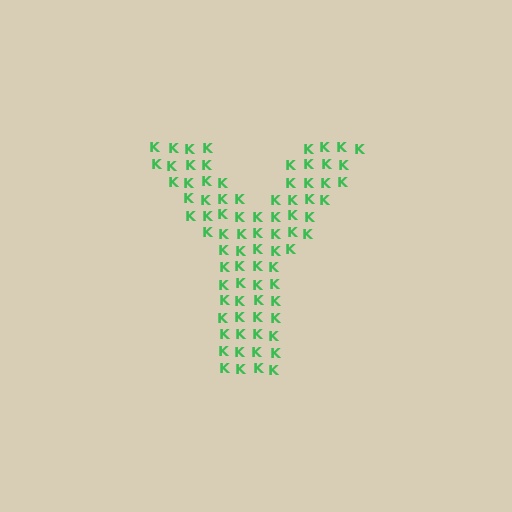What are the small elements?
The small elements are letter K's.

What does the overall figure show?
The overall figure shows the letter Y.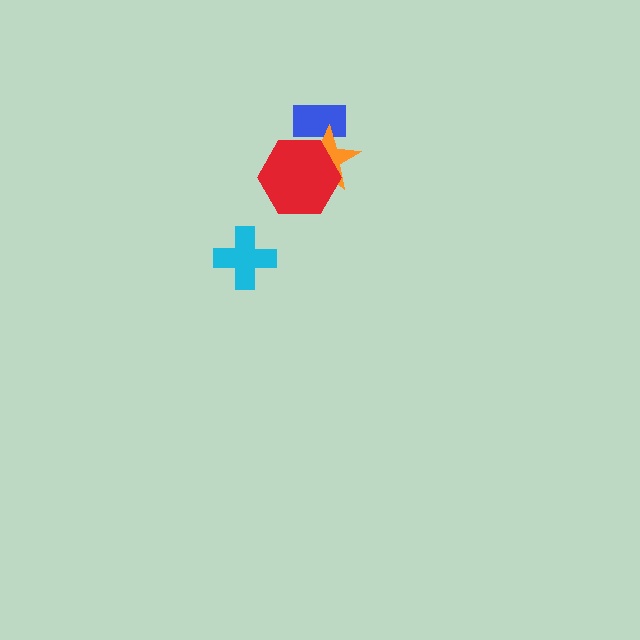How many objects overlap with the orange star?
2 objects overlap with the orange star.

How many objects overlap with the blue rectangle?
2 objects overlap with the blue rectangle.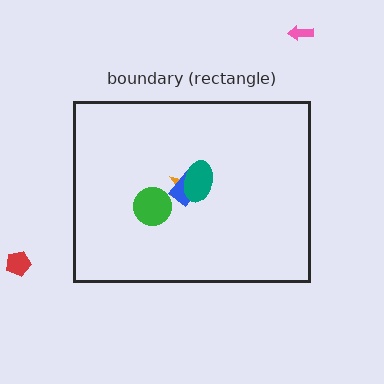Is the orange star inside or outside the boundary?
Inside.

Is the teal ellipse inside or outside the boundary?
Inside.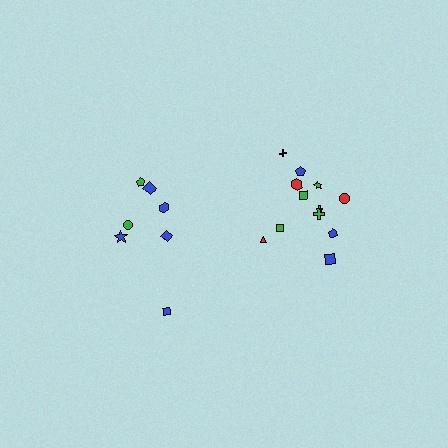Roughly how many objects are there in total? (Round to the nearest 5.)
Roughly 20 objects in total.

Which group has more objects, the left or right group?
The right group.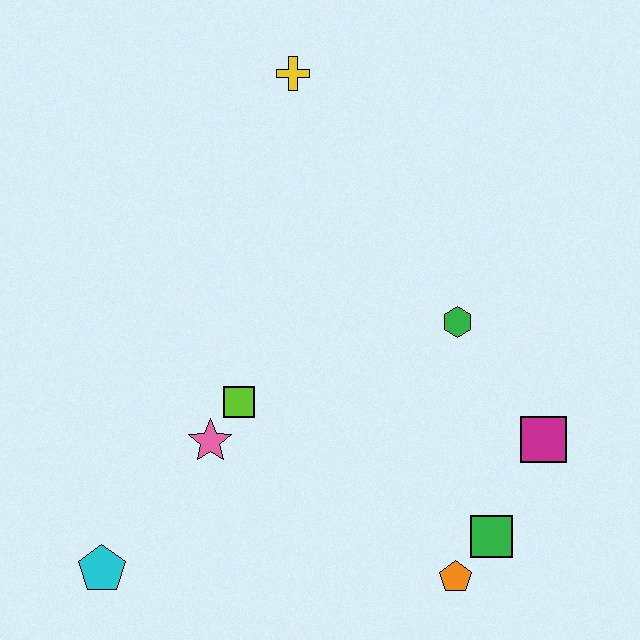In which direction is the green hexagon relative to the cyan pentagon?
The green hexagon is to the right of the cyan pentagon.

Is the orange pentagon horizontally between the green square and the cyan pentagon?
Yes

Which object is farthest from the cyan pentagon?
The yellow cross is farthest from the cyan pentagon.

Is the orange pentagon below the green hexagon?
Yes